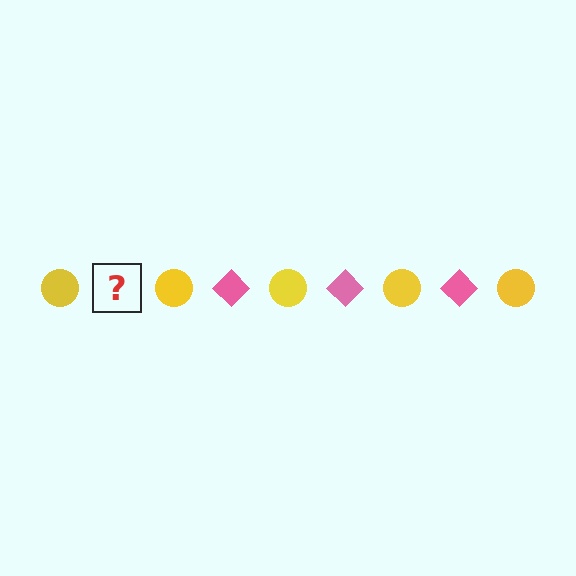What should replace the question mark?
The question mark should be replaced with a pink diamond.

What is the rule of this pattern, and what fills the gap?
The rule is that the pattern alternates between yellow circle and pink diamond. The gap should be filled with a pink diamond.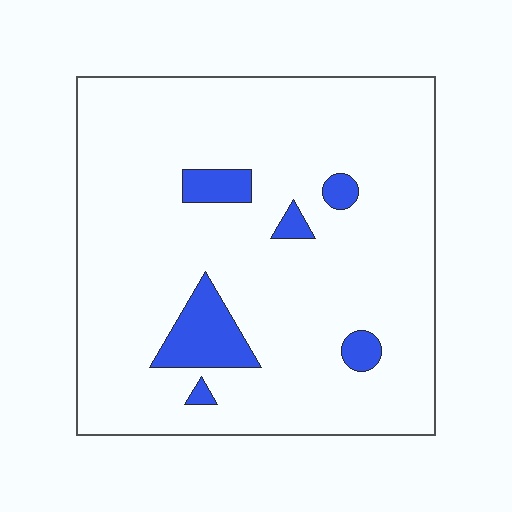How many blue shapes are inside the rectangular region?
6.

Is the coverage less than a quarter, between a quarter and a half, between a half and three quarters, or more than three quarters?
Less than a quarter.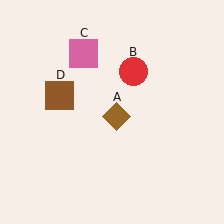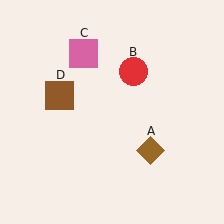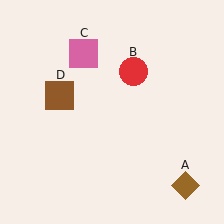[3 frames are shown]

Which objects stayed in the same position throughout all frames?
Red circle (object B) and pink square (object C) and brown square (object D) remained stationary.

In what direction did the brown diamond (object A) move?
The brown diamond (object A) moved down and to the right.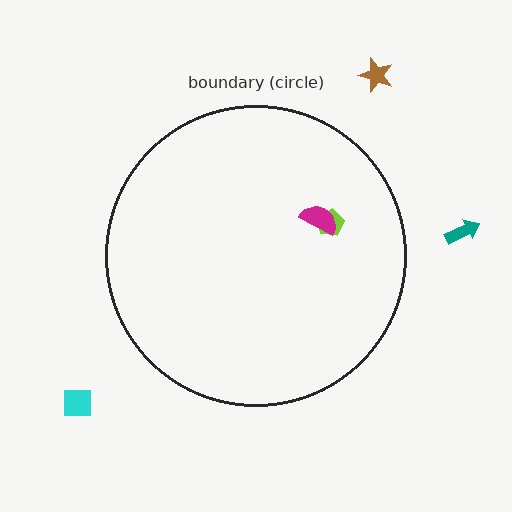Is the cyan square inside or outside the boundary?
Outside.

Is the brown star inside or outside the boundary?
Outside.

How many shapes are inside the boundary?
2 inside, 3 outside.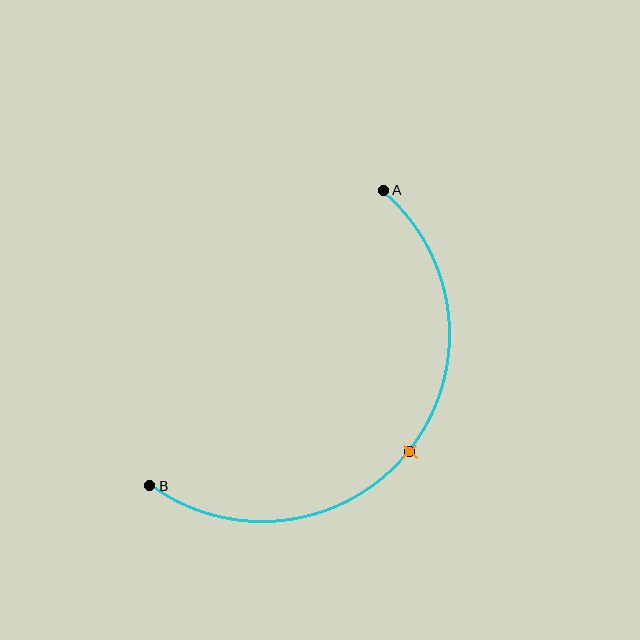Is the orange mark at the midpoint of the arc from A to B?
Yes. The orange mark lies on the arc at equal arc-length from both A and B — it is the arc midpoint.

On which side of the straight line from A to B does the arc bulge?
The arc bulges below and to the right of the straight line connecting A and B.